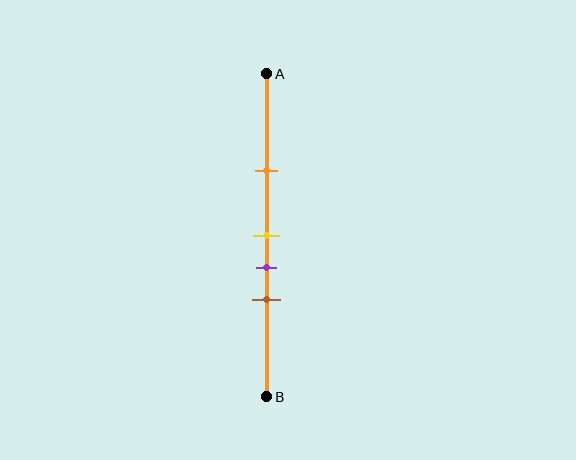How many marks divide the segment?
There are 4 marks dividing the segment.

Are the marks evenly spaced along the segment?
No, the marks are not evenly spaced.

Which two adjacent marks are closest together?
The yellow and purple marks are the closest adjacent pair.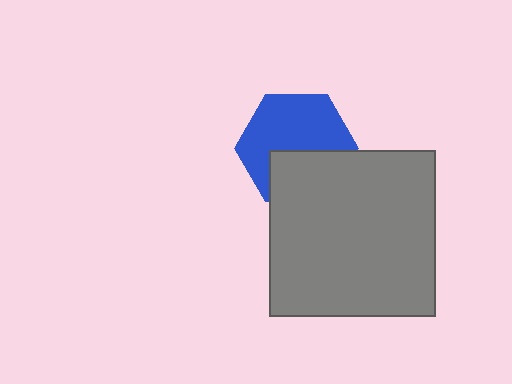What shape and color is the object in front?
The object in front is a gray square.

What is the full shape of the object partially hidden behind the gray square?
The partially hidden object is a blue hexagon.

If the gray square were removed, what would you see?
You would see the complete blue hexagon.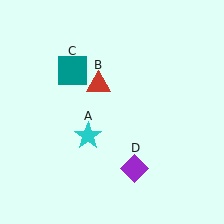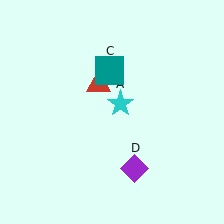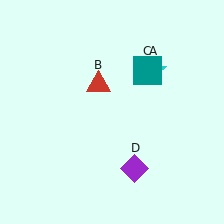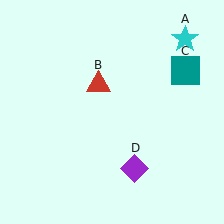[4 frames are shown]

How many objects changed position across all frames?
2 objects changed position: cyan star (object A), teal square (object C).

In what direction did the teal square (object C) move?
The teal square (object C) moved right.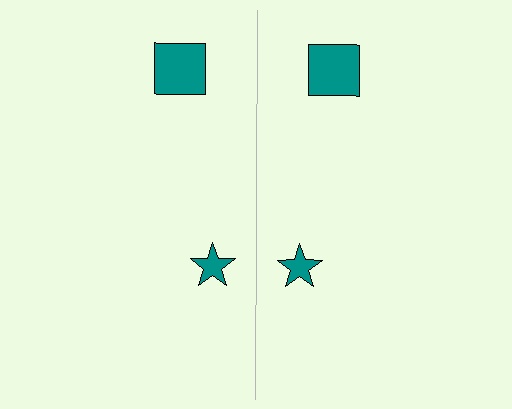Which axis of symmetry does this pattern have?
The pattern has a vertical axis of symmetry running through the center of the image.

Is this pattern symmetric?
Yes, this pattern has bilateral (reflection) symmetry.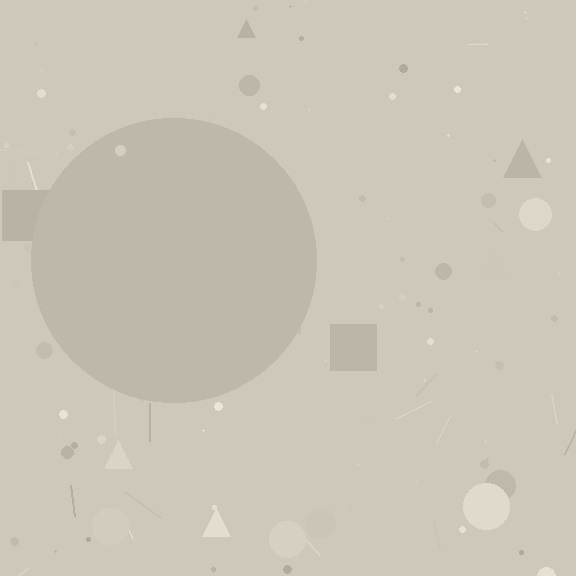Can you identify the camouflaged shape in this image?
The camouflaged shape is a circle.